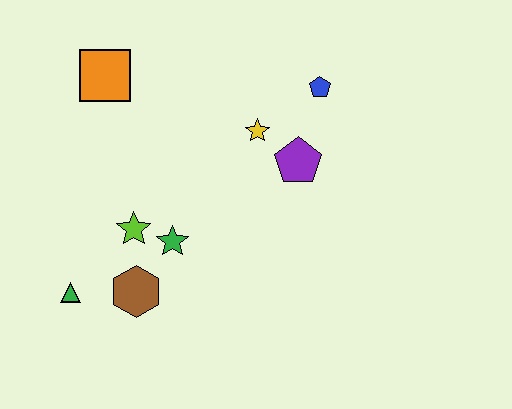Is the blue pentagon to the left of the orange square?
No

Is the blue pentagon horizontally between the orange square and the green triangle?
No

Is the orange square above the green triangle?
Yes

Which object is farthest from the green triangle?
The blue pentagon is farthest from the green triangle.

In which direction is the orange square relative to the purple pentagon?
The orange square is to the left of the purple pentagon.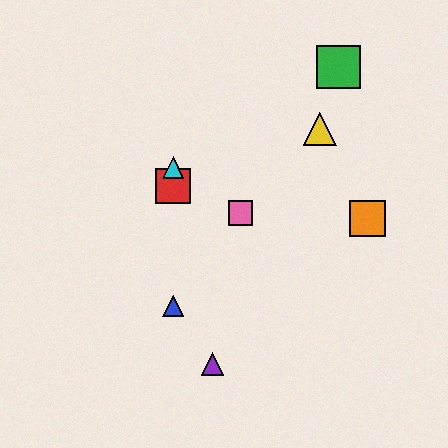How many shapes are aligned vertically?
3 shapes (the red square, the blue triangle, the cyan triangle) are aligned vertically.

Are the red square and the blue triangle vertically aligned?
Yes, both are at x≈173.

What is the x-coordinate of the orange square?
The orange square is at x≈368.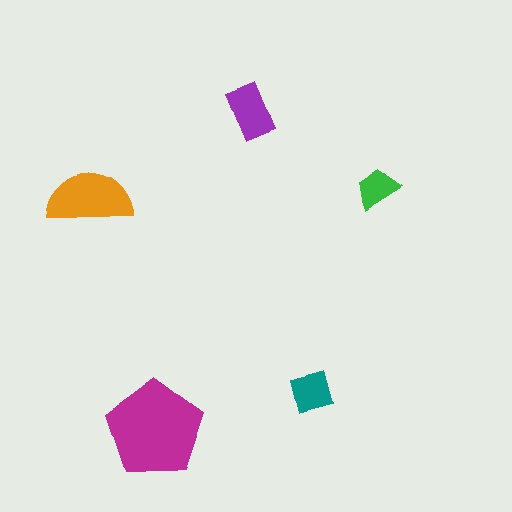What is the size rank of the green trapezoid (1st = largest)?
5th.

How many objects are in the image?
There are 5 objects in the image.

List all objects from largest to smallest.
The magenta pentagon, the orange semicircle, the purple rectangle, the teal square, the green trapezoid.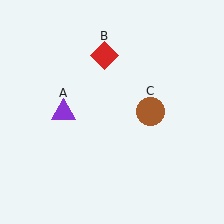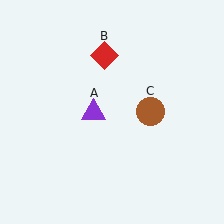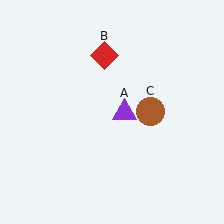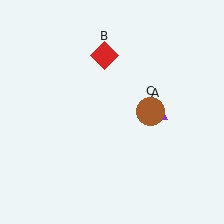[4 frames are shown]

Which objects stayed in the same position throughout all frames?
Red diamond (object B) and brown circle (object C) remained stationary.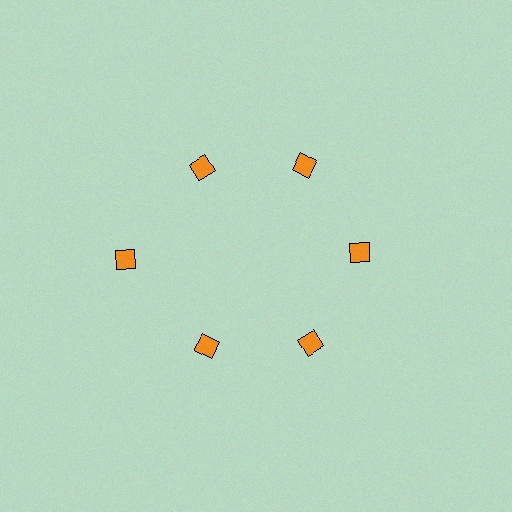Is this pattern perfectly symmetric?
No. The 6 orange diamonds are arranged in a ring, but one element near the 9 o'clock position is pushed outward from the center, breaking the 6-fold rotational symmetry.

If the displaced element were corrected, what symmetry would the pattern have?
It would have 6-fold rotational symmetry — the pattern would map onto itself every 60 degrees.